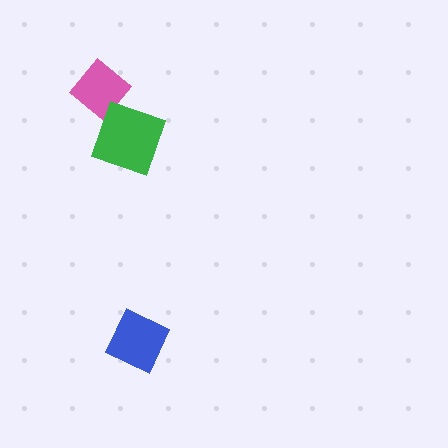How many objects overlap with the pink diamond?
1 object overlaps with the pink diamond.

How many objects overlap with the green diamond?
1 object overlaps with the green diamond.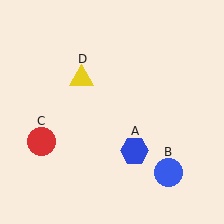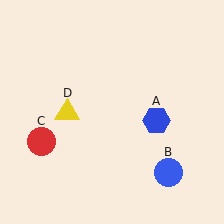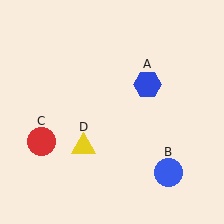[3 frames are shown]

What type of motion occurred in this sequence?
The blue hexagon (object A), yellow triangle (object D) rotated counterclockwise around the center of the scene.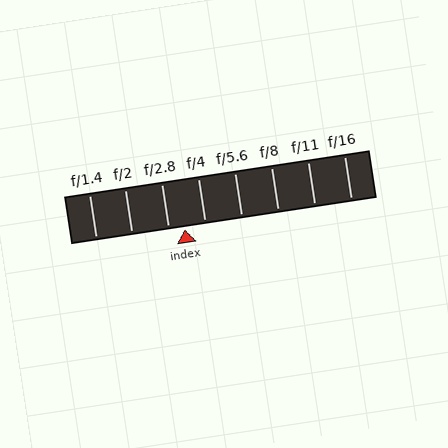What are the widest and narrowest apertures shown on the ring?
The widest aperture shown is f/1.4 and the narrowest is f/16.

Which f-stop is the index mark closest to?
The index mark is closest to f/2.8.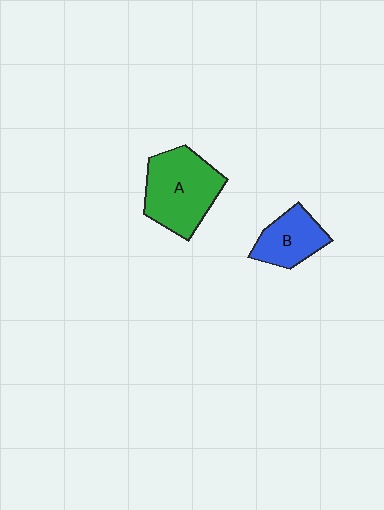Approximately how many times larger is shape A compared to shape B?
Approximately 1.6 times.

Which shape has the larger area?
Shape A (green).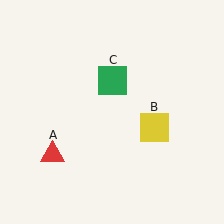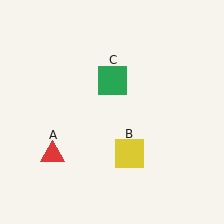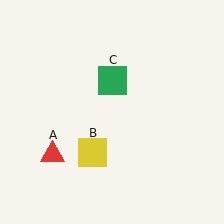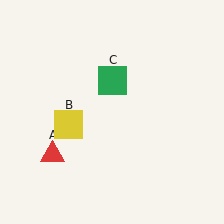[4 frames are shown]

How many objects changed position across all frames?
1 object changed position: yellow square (object B).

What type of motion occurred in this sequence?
The yellow square (object B) rotated clockwise around the center of the scene.